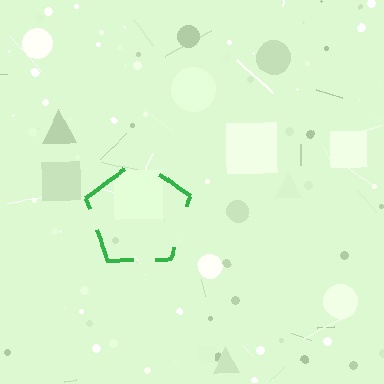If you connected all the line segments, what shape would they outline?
They would outline a pentagon.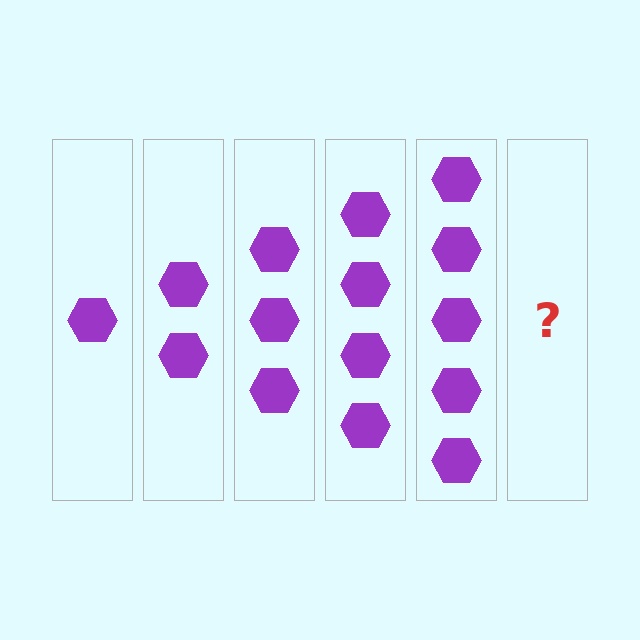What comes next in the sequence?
The next element should be 6 hexagons.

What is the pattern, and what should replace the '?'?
The pattern is that each step adds one more hexagon. The '?' should be 6 hexagons.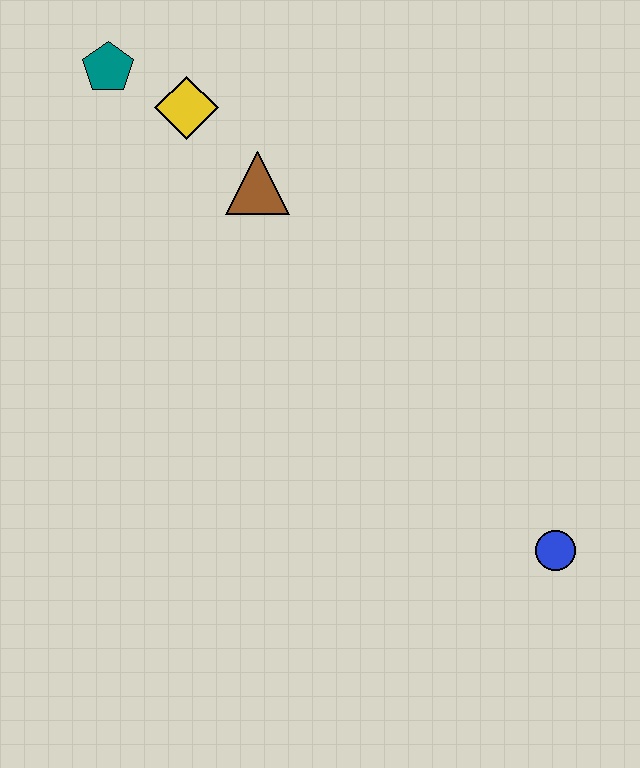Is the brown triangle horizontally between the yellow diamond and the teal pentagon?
No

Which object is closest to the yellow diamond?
The teal pentagon is closest to the yellow diamond.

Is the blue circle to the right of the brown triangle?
Yes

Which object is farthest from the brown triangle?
The blue circle is farthest from the brown triangle.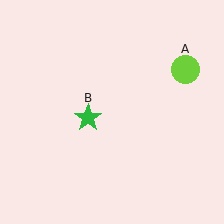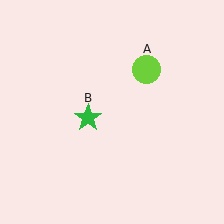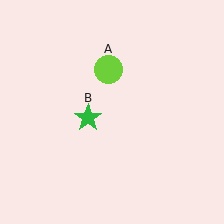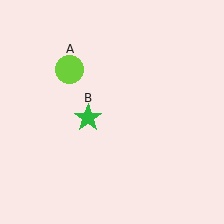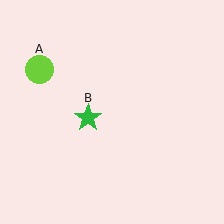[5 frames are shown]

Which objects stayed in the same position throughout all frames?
Green star (object B) remained stationary.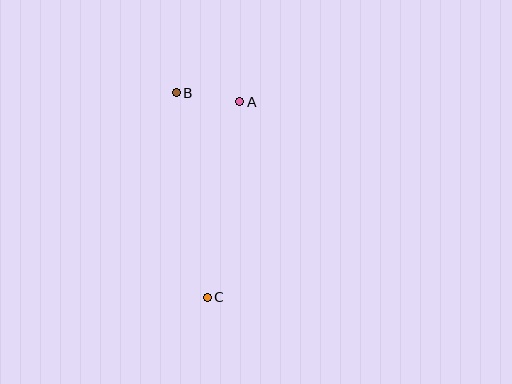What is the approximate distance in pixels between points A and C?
The distance between A and C is approximately 199 pixels.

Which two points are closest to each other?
Points A and B are closest to each other.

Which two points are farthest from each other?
Points B and C are farthest from each other.